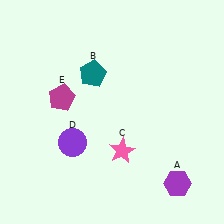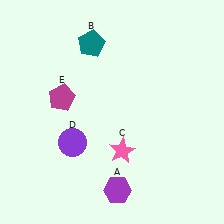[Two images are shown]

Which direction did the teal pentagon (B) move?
The teal pentagon (B) moved up.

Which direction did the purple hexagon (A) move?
The purple hexagon (A) moved left.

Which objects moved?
The objects that moved are: the purple hexagon (A), the teal pentagon (B).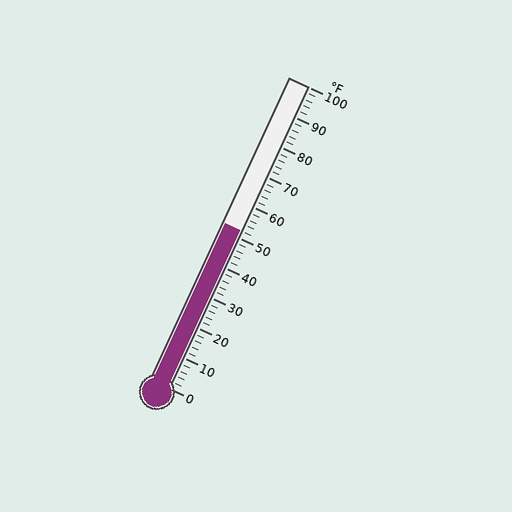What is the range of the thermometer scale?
The thermometer scale ranges from 0°F to 100°F.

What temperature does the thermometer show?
The thermometer shows approximately 52°F.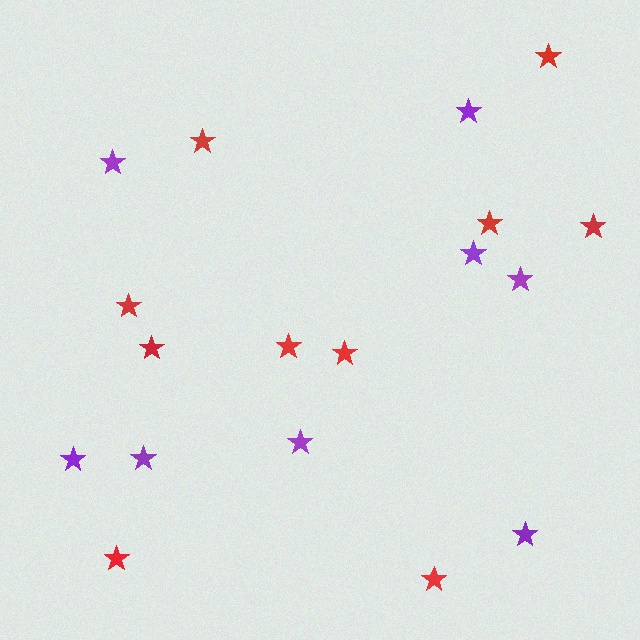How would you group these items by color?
There are 2 groups: one group of purple stars (8) and one group of red stars (10).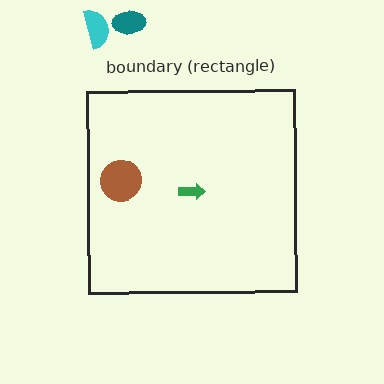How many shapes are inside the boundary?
2 inside, 2 outside.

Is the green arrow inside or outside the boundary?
Inside.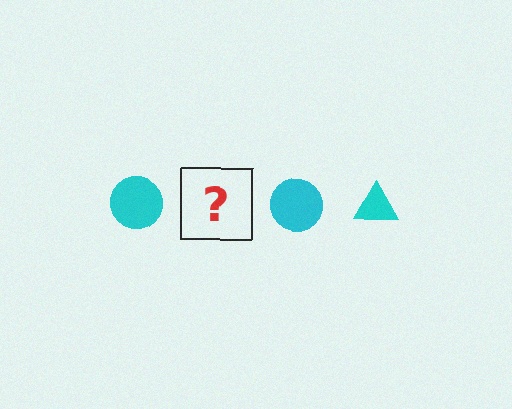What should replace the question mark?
The question mark should be replaced with a cyan triangle.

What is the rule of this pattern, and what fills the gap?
The rule is that the pattern cycles through circle, triangle shapes in cyan. The gap should be filled with a cyan triangle.